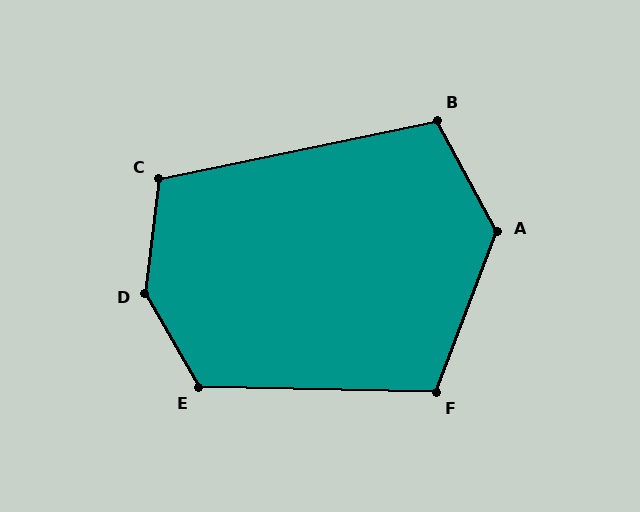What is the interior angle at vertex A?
Approximately 131 degrees (obtuse).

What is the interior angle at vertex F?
Approximately 110 degrees (obtuse).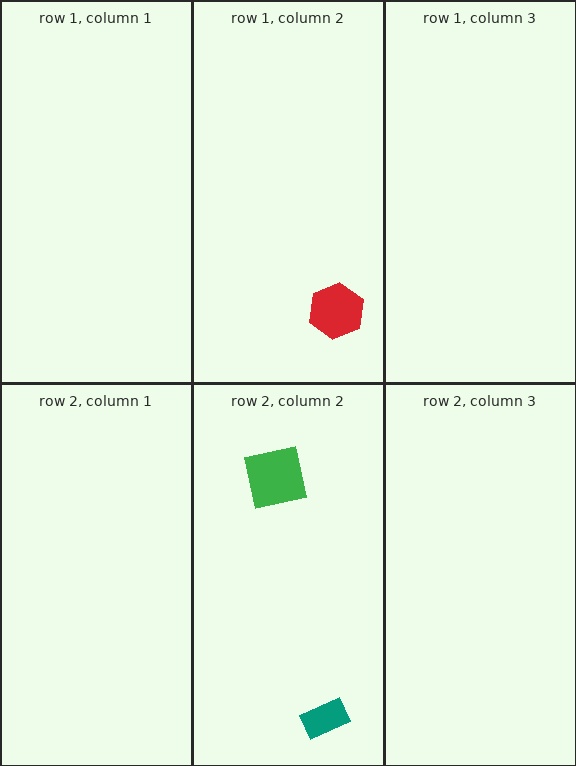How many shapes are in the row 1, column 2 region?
1.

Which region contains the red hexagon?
The row 1, column 2 region.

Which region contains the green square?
The row 2, column 2 region.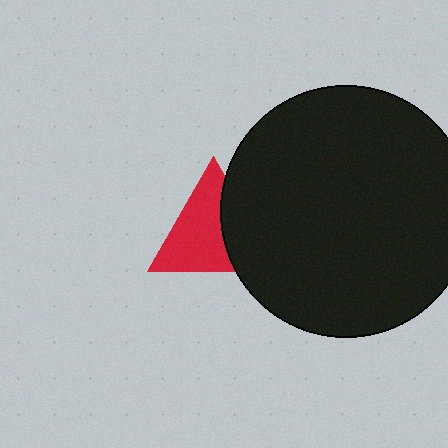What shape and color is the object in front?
The object in front is a black circle.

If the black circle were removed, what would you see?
You would see the complete red triangle.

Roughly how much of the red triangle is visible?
About half of it is visible (roughly 64%).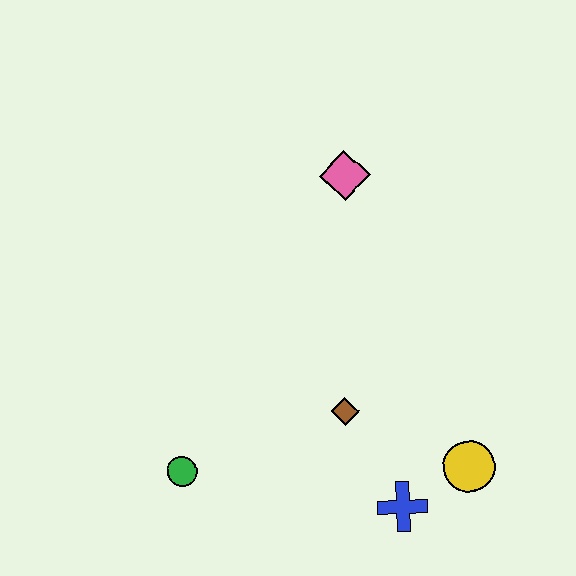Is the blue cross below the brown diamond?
Yes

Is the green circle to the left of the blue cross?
Yes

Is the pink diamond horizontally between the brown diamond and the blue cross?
Yes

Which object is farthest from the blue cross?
The pink diamond is farthest from the blue cross.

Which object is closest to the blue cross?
The yellow circle is closest to the blue cross.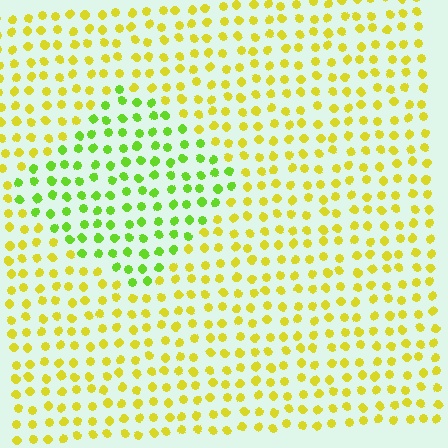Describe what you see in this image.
The image is filled with small yellow elements in a uniform arrangement. A diamond-shaped region is visible where the elements are tinted to a slightly different hue, forming a subtle color boundary.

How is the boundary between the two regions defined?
The boundary is defined purely by a slight shift in hue (about 40 degrees). Spacing, size, and orientation are identical on both sides.